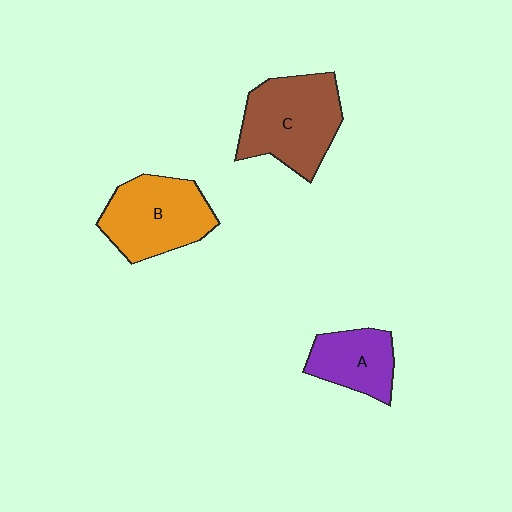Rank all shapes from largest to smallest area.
From largest to smallest: C (brown), B (orange), A (purple).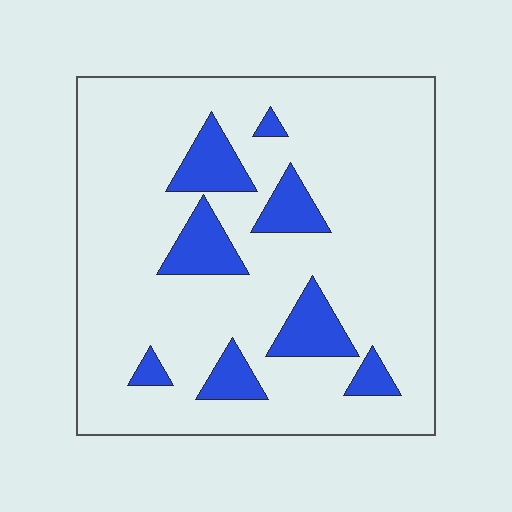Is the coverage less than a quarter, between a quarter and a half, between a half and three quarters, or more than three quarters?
Less than a quarter.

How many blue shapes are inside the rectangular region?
8.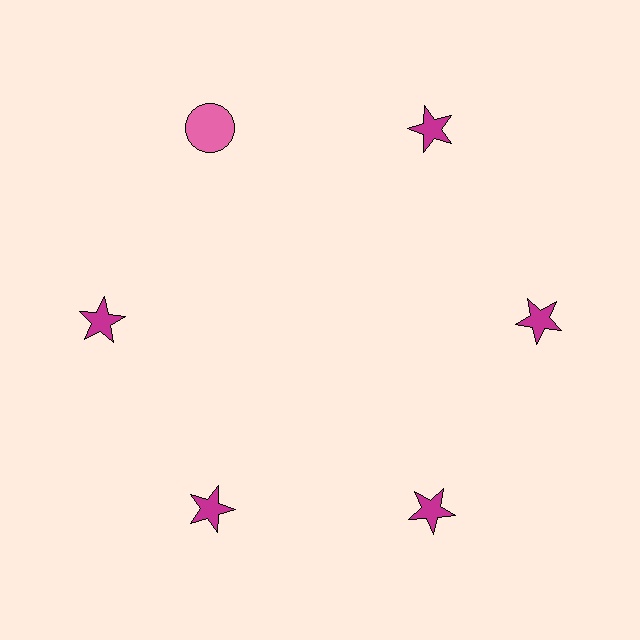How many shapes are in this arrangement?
There are 6 shapes arranged in a ring pattern.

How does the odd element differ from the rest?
It differs in both color (pink instead of magenta) and shape (circle instead of star).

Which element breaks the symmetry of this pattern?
The pink circle at roughly the 11 o'clock position breaks the symmetry. All other shapes are magenta stars.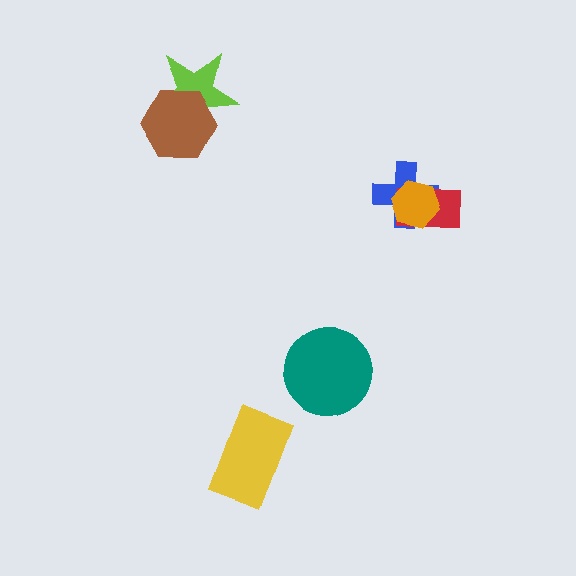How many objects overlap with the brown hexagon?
1 object overlaps with the brown hexagon.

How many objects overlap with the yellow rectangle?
0 objects overlap with the yellow rectangle.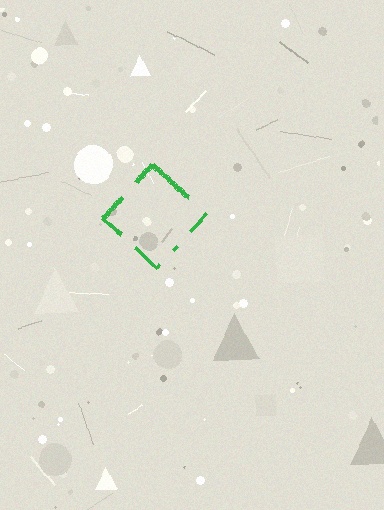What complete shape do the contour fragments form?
The contour fragments form a diamond.